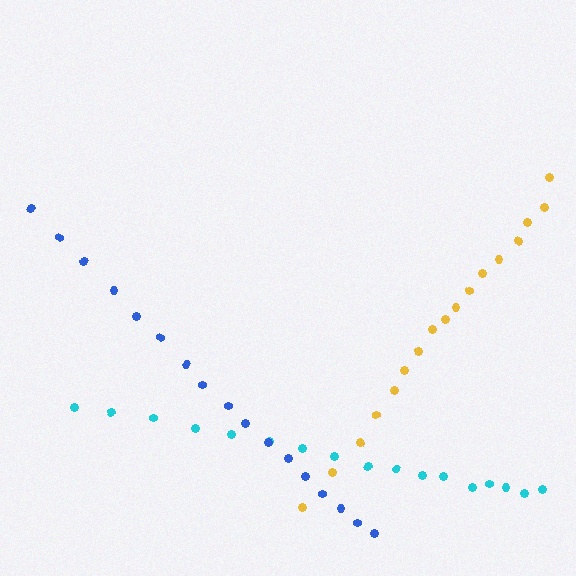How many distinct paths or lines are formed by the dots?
There are 3 distinct paths.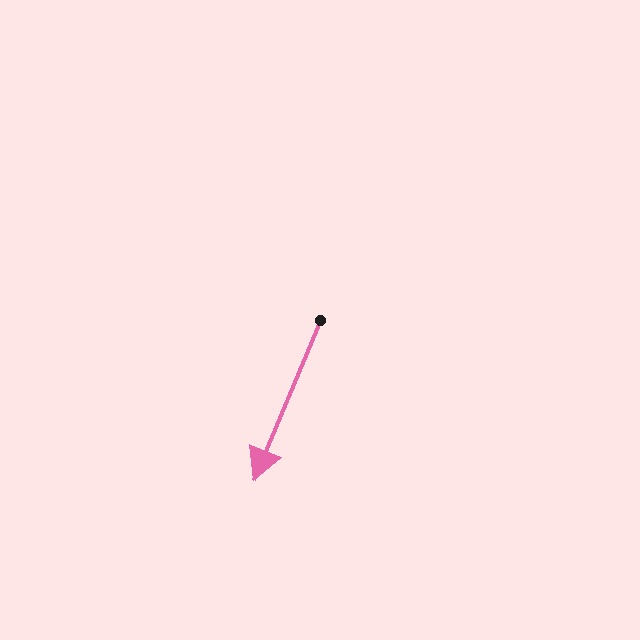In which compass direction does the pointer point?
Southwest.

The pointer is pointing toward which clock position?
Roughly 7 o'clock.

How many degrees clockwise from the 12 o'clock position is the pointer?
Approximately 203 degrees.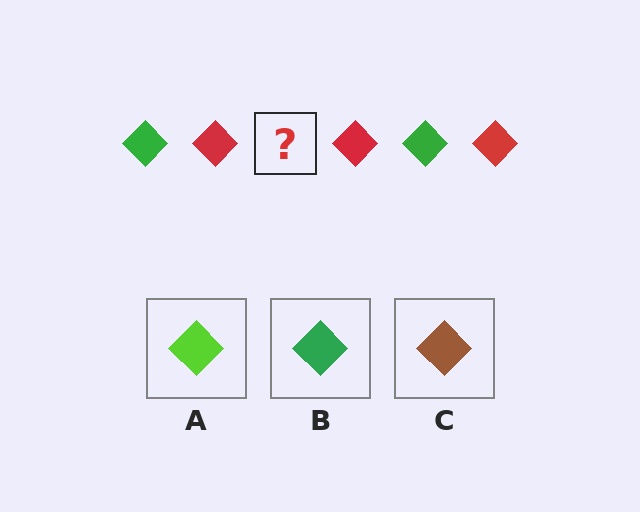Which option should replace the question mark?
Option B.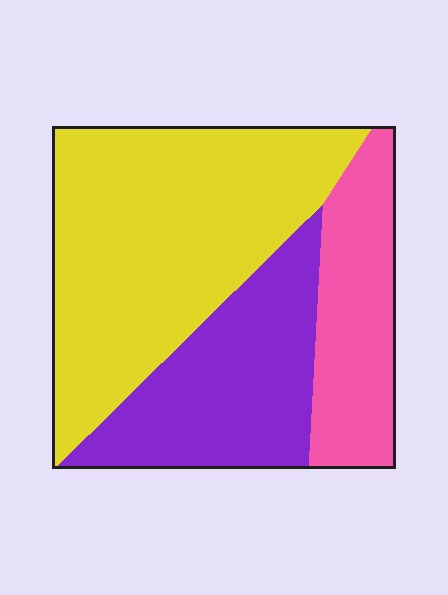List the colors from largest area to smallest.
From largest to smallest: yellow, purple, pink.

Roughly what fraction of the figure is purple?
Purple takes up about one quarter (1/4) of the figure.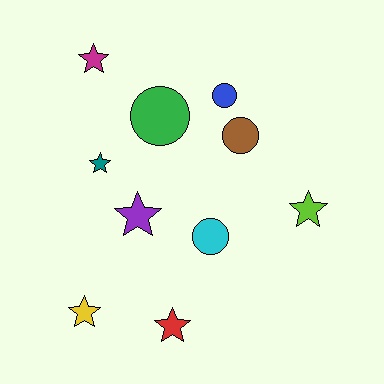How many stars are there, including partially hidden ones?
There are 6 stars.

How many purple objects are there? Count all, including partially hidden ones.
There is 1 purple object.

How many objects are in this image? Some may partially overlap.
There are 10 objects.